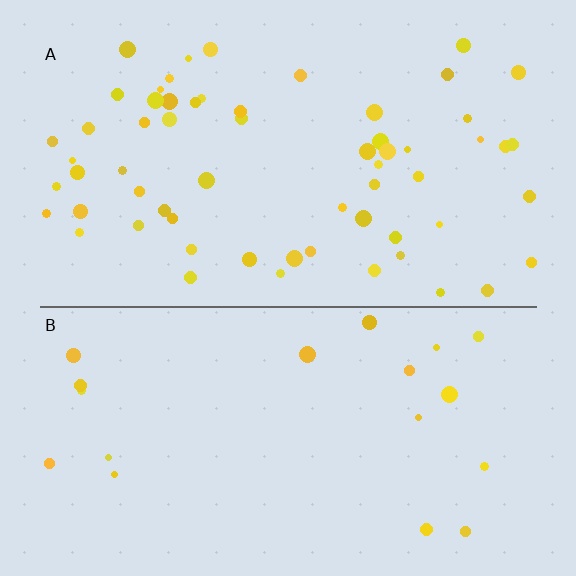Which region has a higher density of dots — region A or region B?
A (the top).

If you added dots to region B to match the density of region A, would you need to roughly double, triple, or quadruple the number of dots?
Approximately triple.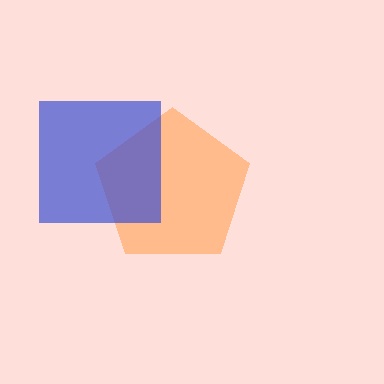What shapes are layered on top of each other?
The layered shapes are: an orange pentagon, a blue square.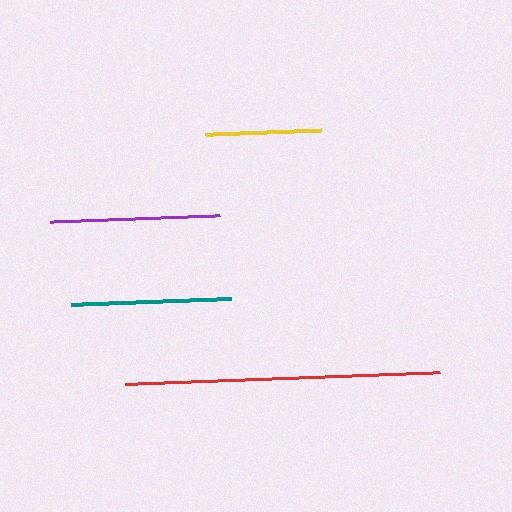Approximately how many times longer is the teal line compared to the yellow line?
The teal line is approximately 1.4 times the length of the yellow line.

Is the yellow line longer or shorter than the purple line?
The purple line is longer than the yellow line.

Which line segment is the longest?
The red line is the longest at approximately 315 pixels.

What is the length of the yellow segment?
The yellow segment is approximately 116 pixels long.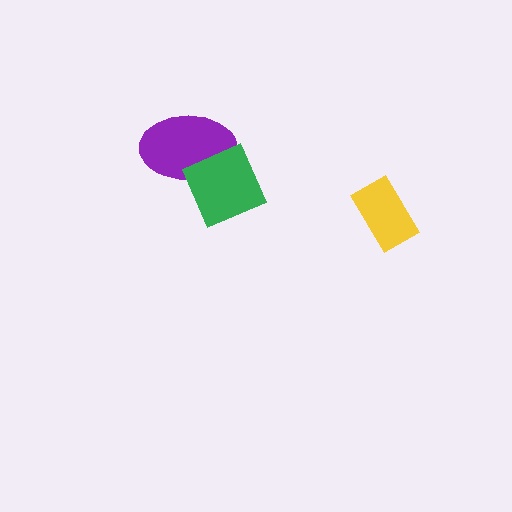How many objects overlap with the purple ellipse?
1 object overlaps with the purple ellipse.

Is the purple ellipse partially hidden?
Yes, it is partially covered by another shape.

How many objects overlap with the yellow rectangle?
0 objects overlap with the yellow rectangle.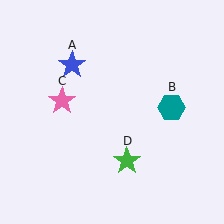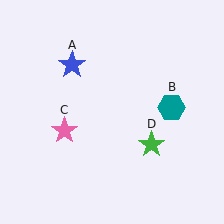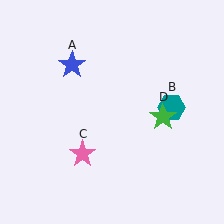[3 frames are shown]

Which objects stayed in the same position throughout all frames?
Blue star (object A) and teal hexagon (object B) remained stationary.